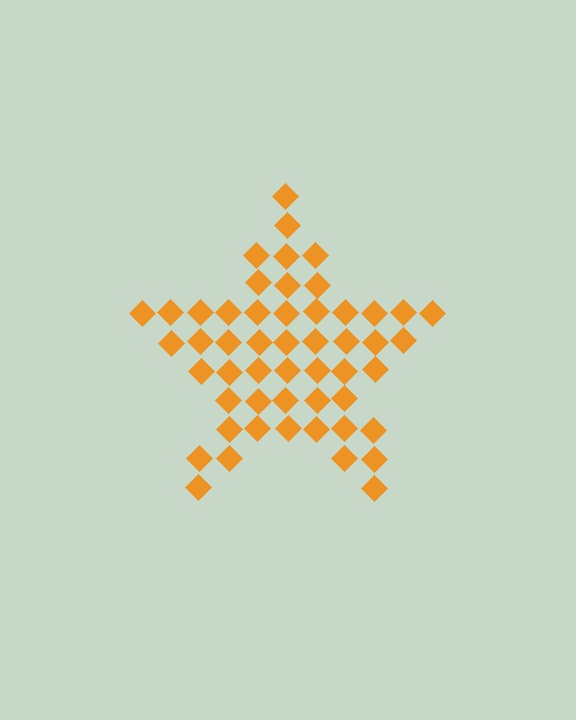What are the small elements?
The small elements are diamonds.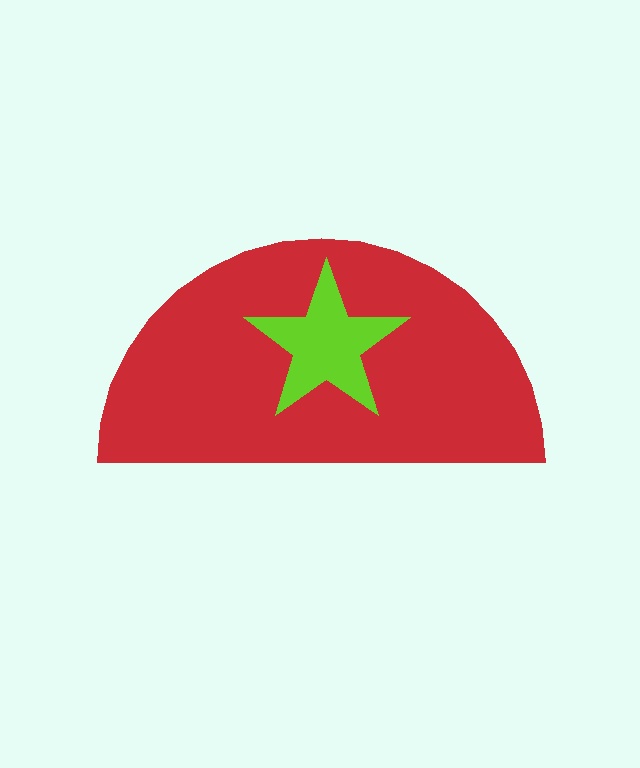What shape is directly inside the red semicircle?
The lime star.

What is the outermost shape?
The red semicircle.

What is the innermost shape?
The lime star.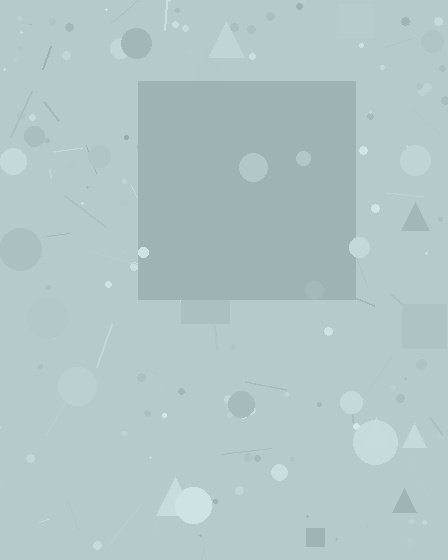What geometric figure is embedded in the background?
A square is embedded in the background.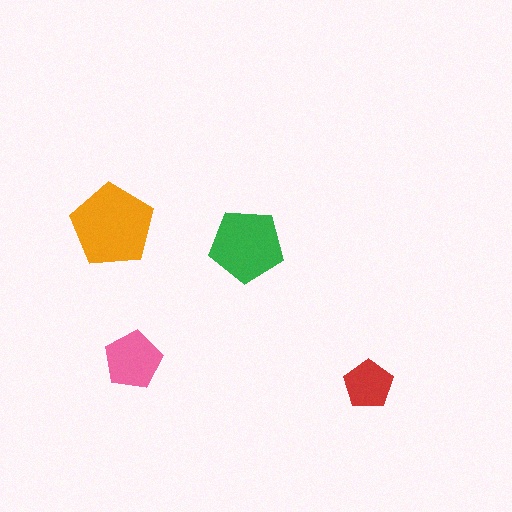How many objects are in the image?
There are 4 objects in the image.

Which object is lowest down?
The red pentagon is bottommost.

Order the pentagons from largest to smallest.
the orange one, the green one, the pink one, the red one.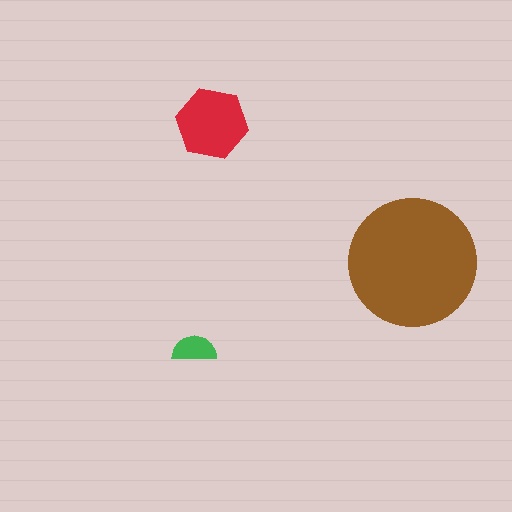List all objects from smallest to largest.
The green semicircle, the red hexagon, the brown circle.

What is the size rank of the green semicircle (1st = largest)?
3rd.